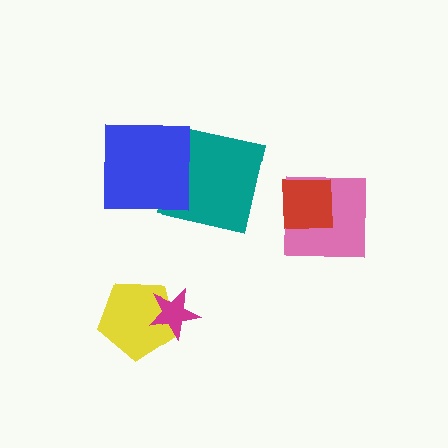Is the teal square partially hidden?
Yes, it is partially covered by another shape.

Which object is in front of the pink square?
The red square is in front of the pink square.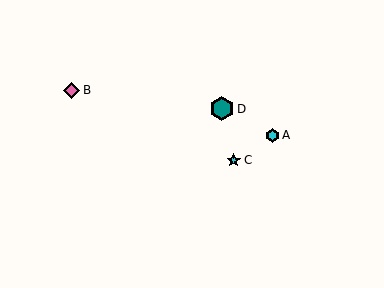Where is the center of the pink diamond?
The center of the pink diamond is at (72, 90).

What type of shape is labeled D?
Shape D is a teal hexagon.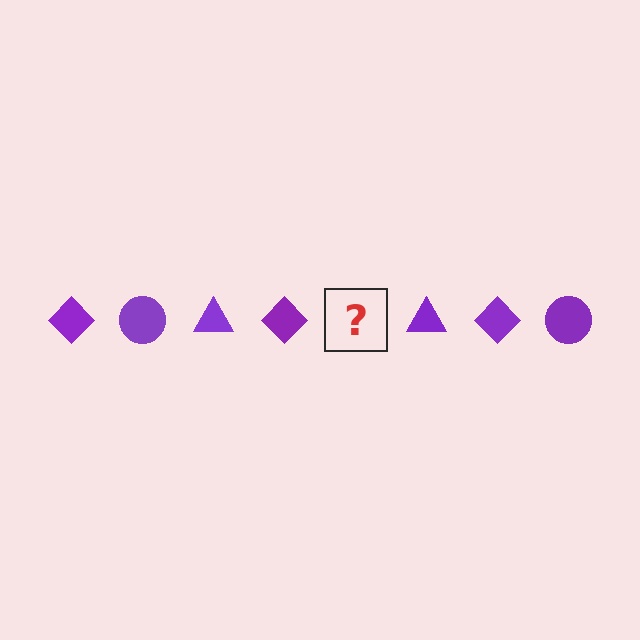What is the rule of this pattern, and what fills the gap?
The rule is that the pattern cycles through diamond, circle, triangle shapes in purple. The gap should be filled with a purple circle.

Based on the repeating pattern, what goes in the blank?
The blank should be a purple circle.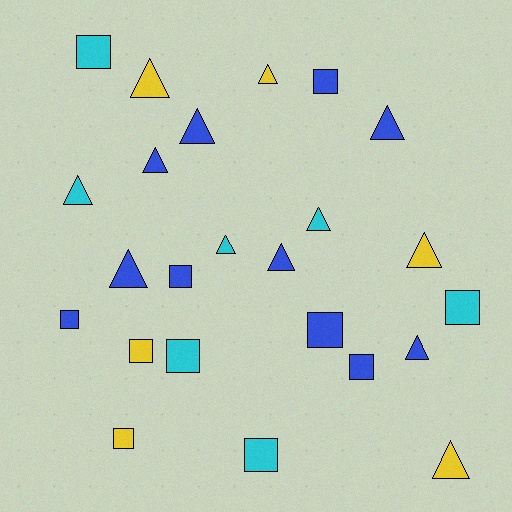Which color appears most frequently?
Blue, with 11 objects.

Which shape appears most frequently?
Triangle, with 13 objects.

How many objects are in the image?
There are 24 objects.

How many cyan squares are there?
There are 4 cyan squares.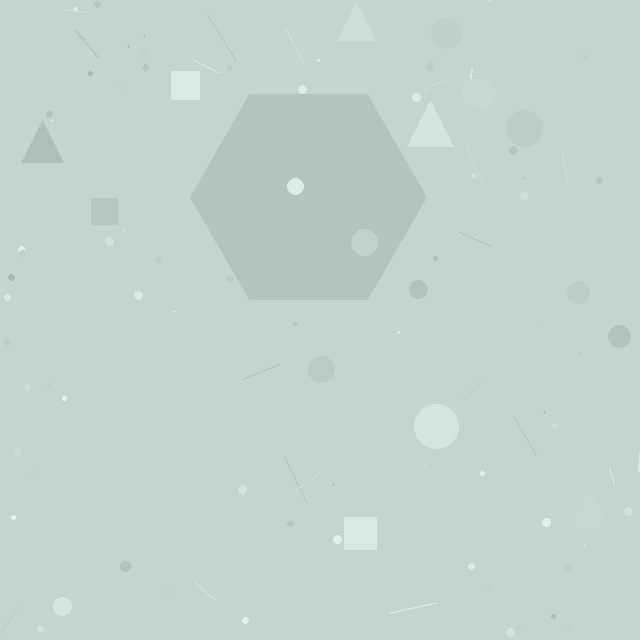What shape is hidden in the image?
A hexagon is hidden in the image.